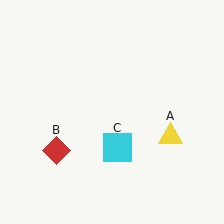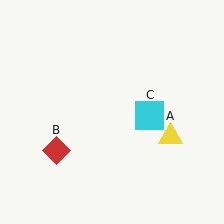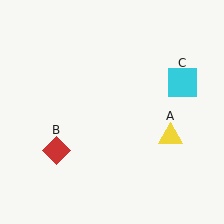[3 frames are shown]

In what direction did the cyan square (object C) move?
The cyan square (object C) moved up and to the right.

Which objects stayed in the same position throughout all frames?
Yellow triangle (object A) and red diamond (object B) remained stationary.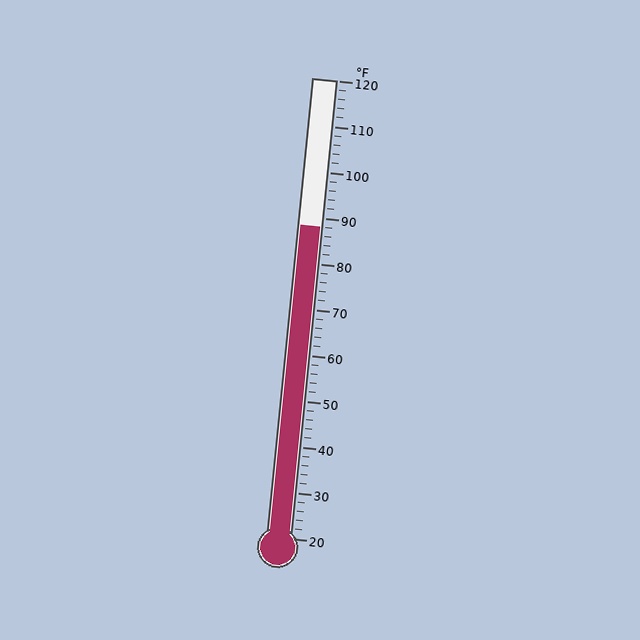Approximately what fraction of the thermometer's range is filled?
The thermometer is filled to approximately 70% of its range.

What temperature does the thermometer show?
The thermometer shows approximately 88°F.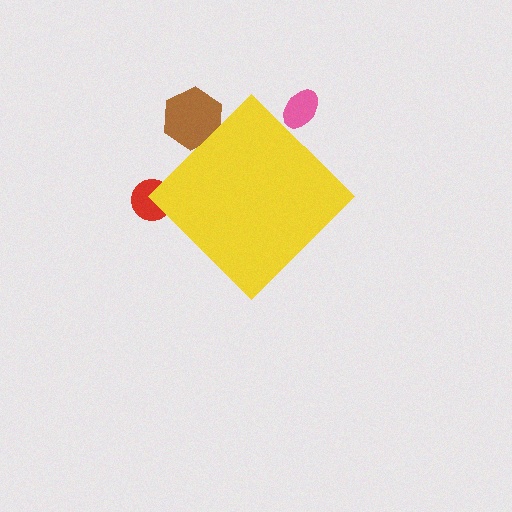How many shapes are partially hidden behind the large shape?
3 shapes are partially hidden.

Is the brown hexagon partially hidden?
Yes, the brown hexagon is partially hidden behind the yellow diamond.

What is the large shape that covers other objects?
A yellow diamond.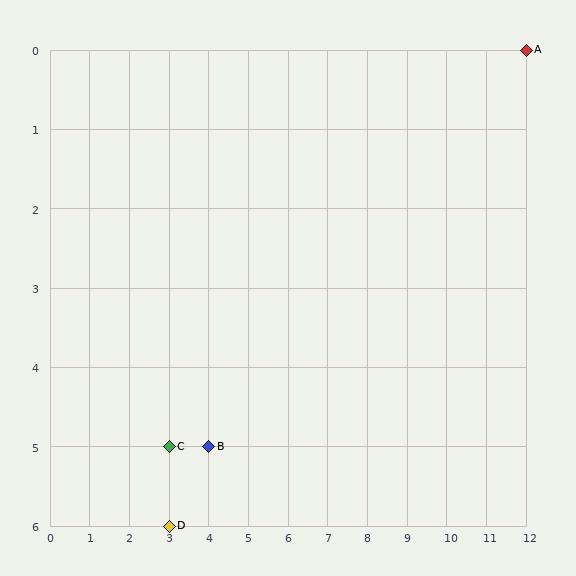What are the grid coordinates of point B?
Point B is at grid coordinates (4, 5).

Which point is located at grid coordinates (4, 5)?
Point B is at (4, 5).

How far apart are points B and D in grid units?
Points B and D are 1 column and 1 row apart (about 1.4 grid units diagonally).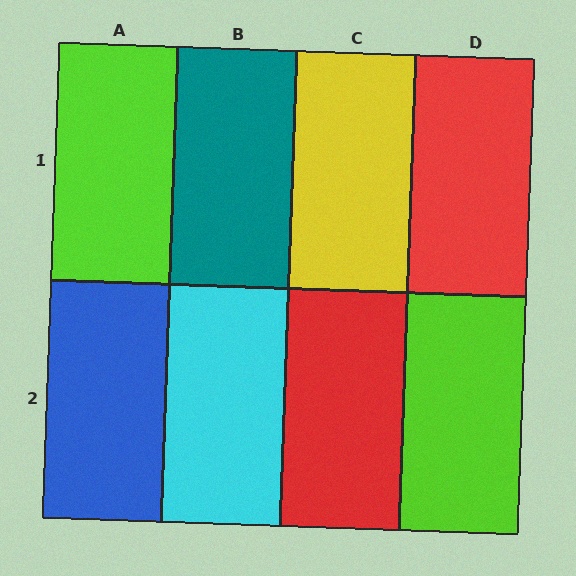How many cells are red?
2 cells are red.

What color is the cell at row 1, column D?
Red.